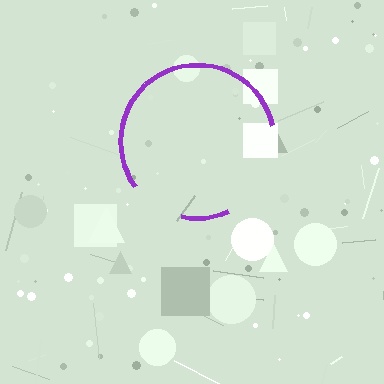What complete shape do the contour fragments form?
The contour fragments form a circle.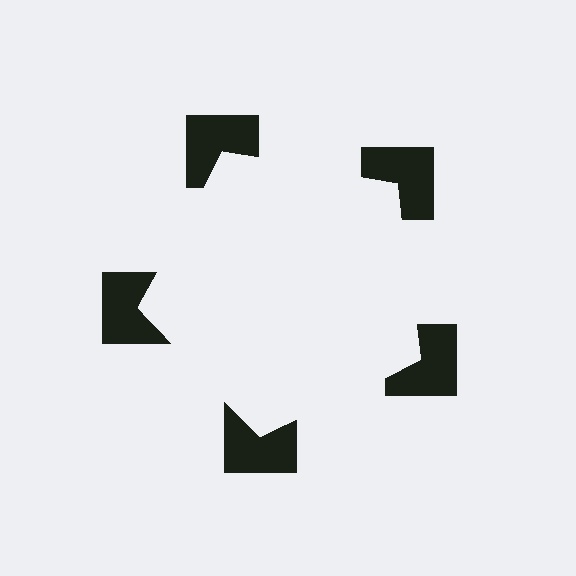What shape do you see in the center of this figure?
An illusory pentagon — its edges are inferred from the aligned wedge cuts in the notched squares, not physically drawn.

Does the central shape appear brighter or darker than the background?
It typically appears slightly brighter than the background, even though no actual brightness change is drawn.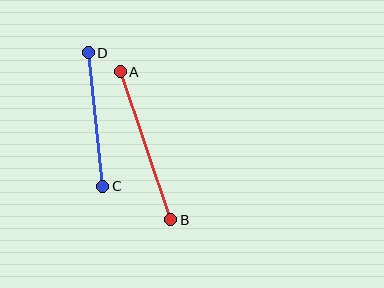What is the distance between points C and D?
The distance is approximately 134 pixels.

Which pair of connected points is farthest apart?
Points A and B are farthest apart.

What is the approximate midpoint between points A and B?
The midpoint is at approximately (146, 146) pixels.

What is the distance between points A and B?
The distance is approximately 157 pixels.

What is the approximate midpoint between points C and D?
The midpoint is at approximately (95, 120) pixels.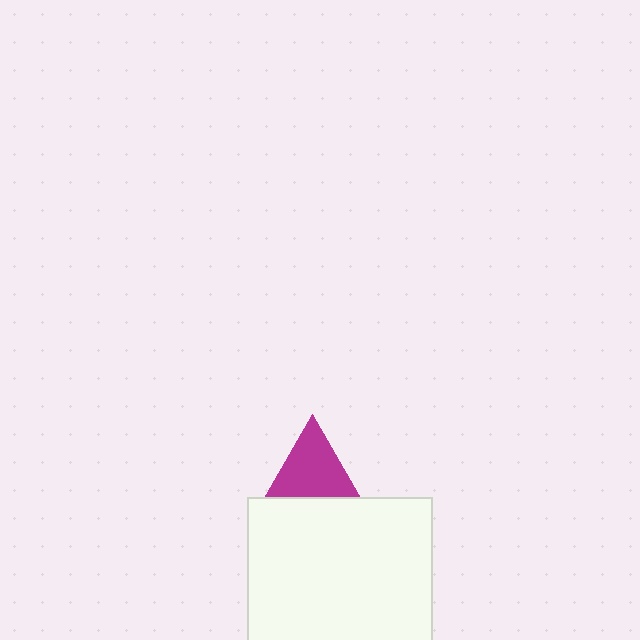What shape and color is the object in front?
The object in front is a white square.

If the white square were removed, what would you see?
You would see the complete magenta triangle.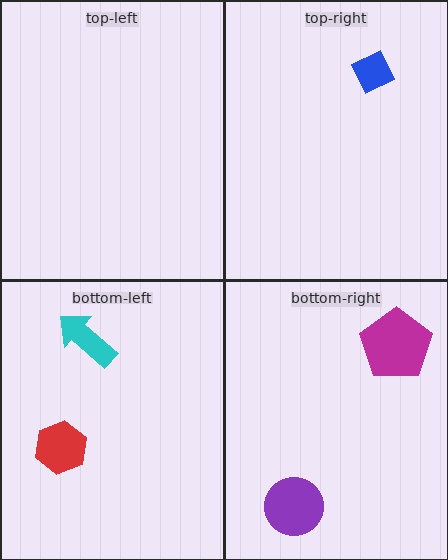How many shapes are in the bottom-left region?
2.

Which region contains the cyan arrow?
The bottom-left region.